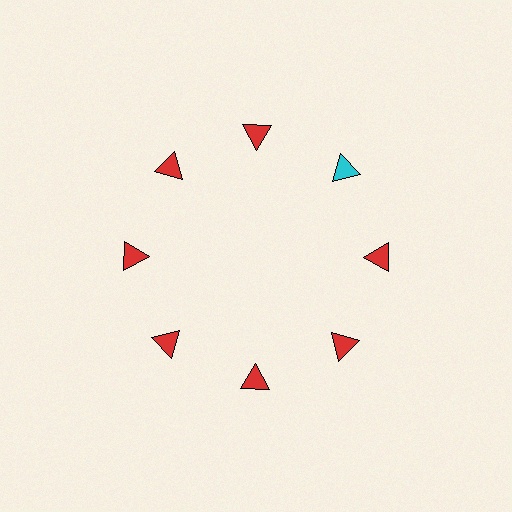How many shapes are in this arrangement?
There are 8 shapes arranged in a ring pattern.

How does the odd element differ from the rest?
It has a different color: cyan instead of red.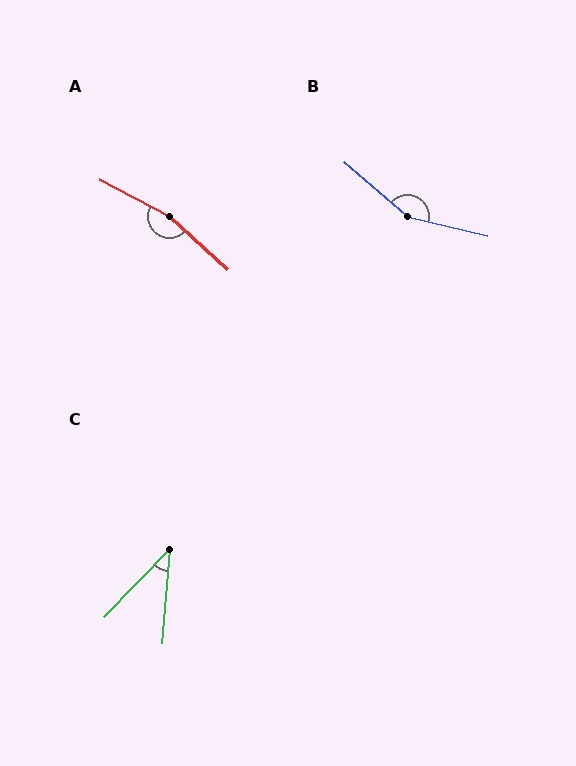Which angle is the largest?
A, at approximately 166 degrees.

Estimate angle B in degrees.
Approximately 153 degrees.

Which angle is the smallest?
C, at approximately 40 degrees.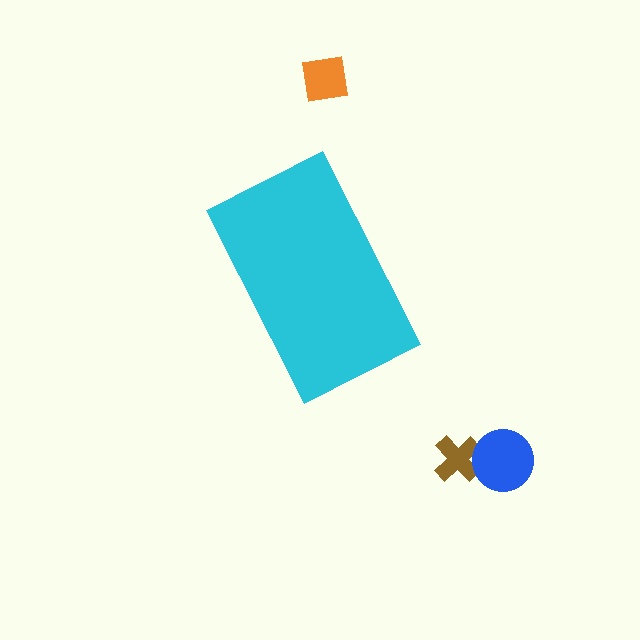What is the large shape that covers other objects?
A cyan rectangle.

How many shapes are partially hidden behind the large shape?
0 shapes are partially hidden.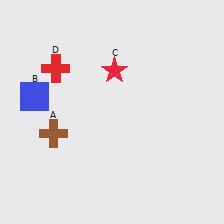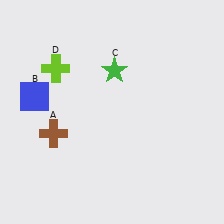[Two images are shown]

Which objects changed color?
C changed from red to green. D changed from red to lime.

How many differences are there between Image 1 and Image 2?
There are 2 differences between the two images.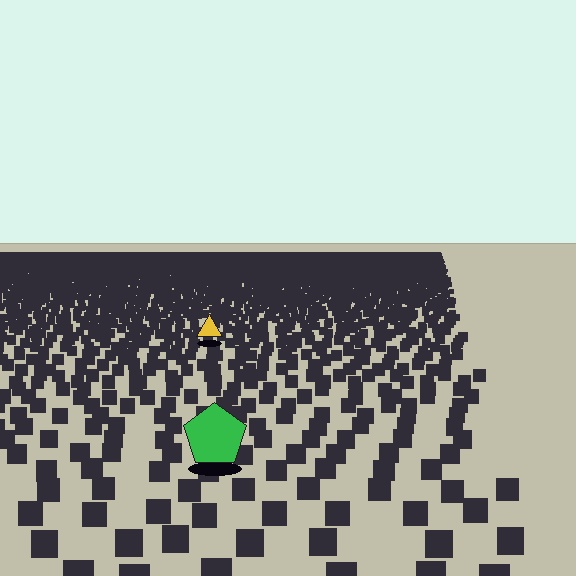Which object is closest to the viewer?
The green pentagon is closest. The texture marks near it are larger and more spread out.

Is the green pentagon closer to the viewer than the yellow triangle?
Yes. The green pentagon is closer — you can tell from the texture gradient: the ground texture is coarser near it.